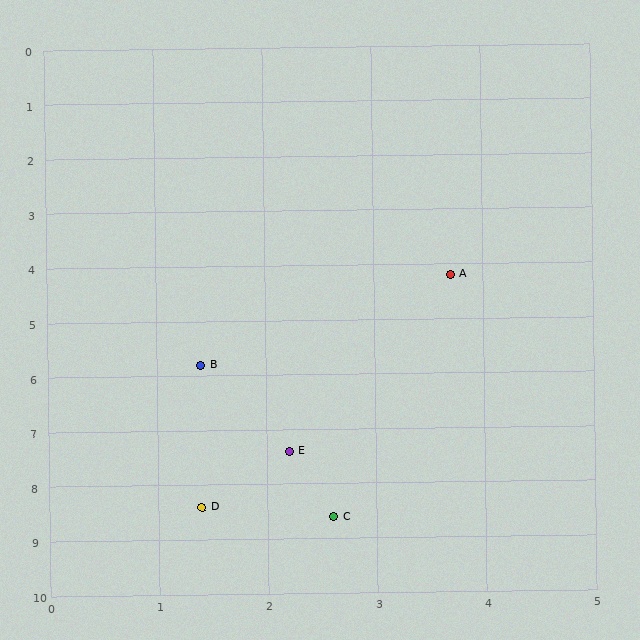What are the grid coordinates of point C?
Point C is at approximately (2.6, 8.6).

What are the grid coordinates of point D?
Point D is at approximately (1.4, 8.4).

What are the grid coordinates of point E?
Point E is at approximately (2.2, 7.4).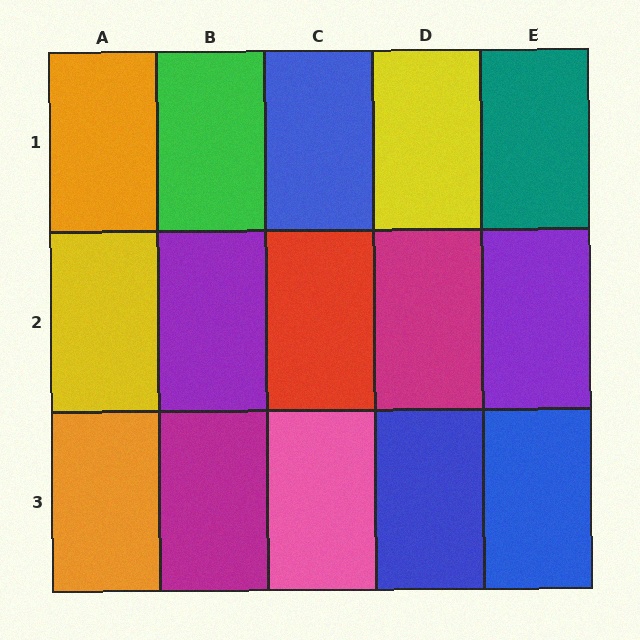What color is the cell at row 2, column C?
Red.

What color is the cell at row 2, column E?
Purple.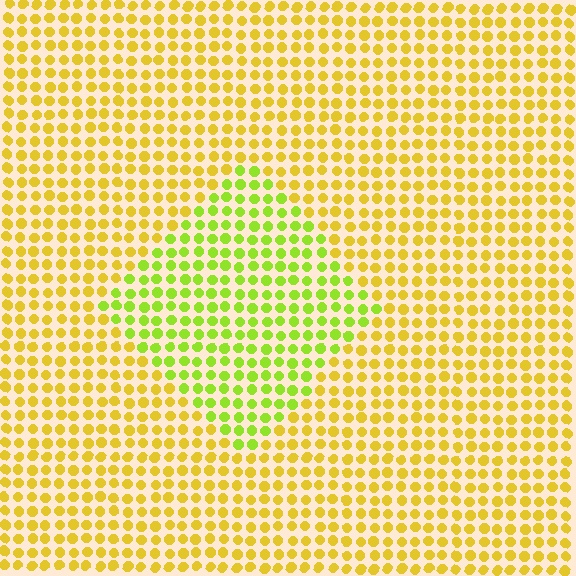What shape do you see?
I see a diamond.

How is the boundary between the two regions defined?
The boundary is defined purely by a slight shift in hue (about 37 degrees). Spacing, size, and orientation are identical on both sides.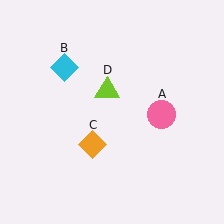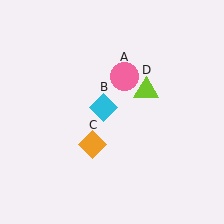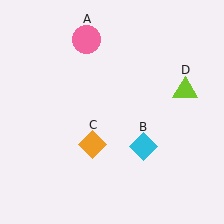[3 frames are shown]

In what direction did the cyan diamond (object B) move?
The cyan diamond (object B) moved down and to the right.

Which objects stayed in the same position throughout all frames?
Orange diamond (object C) remained stationary.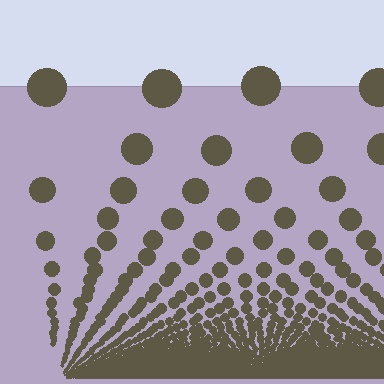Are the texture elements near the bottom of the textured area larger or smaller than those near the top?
Smaller. The gradient is inverted — elements near the bottom are smaller and denser.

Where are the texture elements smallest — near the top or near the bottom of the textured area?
Near the bottom.